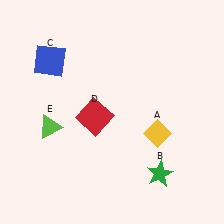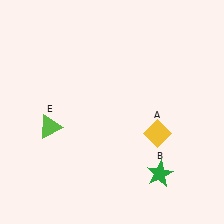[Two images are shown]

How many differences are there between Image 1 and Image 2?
There are 2 differences between the two images.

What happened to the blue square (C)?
The blue square (C) was removed in Image 2. It was in the top-left area of Image 1.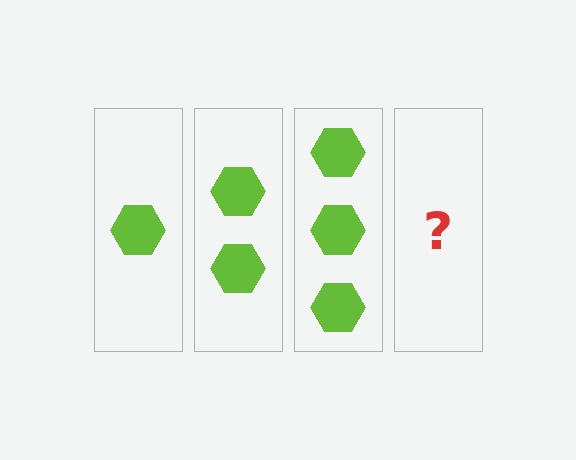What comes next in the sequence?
The next element should be 4 hexagons.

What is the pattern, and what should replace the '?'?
The pattern is that each step adds one more hexagon. The '?' should be 4 hexagons.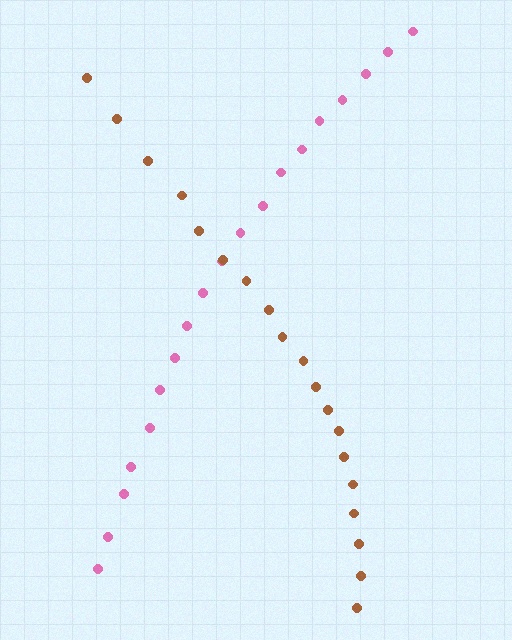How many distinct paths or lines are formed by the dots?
There are 2 distinct paths.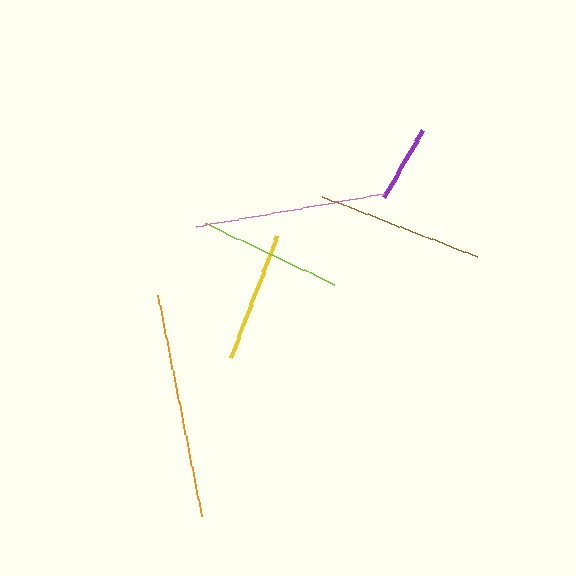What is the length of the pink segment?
The pink segment is approximately 190 pixels long.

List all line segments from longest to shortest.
From longest to shortest: orange, pink, brown, lime, yellow, purple.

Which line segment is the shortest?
The purple line is the shortest at approximately 77 pixels.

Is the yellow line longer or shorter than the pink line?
The pink line is longer than the yellow line.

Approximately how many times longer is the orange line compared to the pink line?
The orange line is approximately 1.2 times the length of the pink line.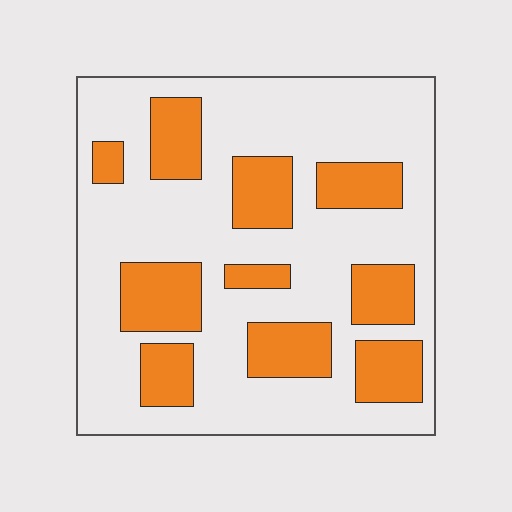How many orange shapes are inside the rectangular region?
10.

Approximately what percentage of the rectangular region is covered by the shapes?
Approximately 30%.